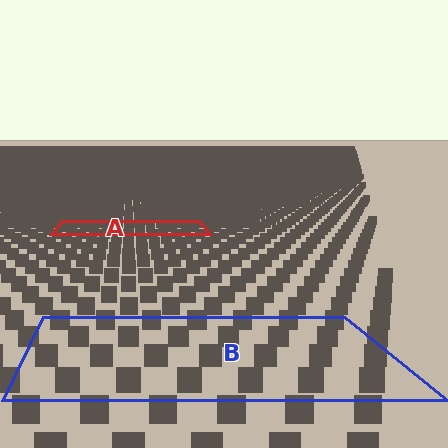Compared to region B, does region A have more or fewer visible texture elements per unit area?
Region A has more texture elements per unit area — they are packed more densely because it is farther away.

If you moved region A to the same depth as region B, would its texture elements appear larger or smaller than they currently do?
They would appear larger. At a closer depth, the same texture elements are projected at a bigger on-screen size.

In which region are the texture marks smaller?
The texture marks are smaller in region A, because it is farther away.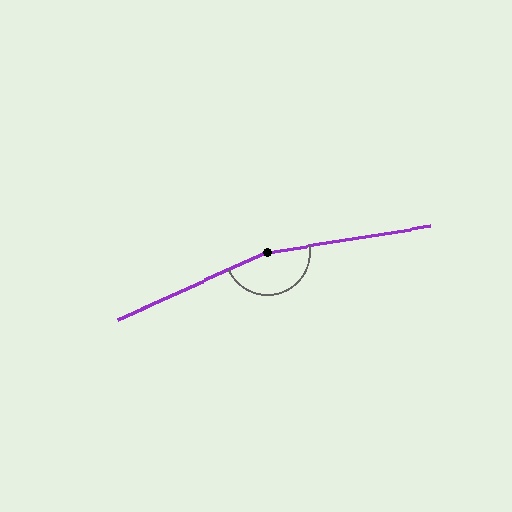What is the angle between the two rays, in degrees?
Approximately 165 degrees.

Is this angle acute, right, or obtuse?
It is obtuse.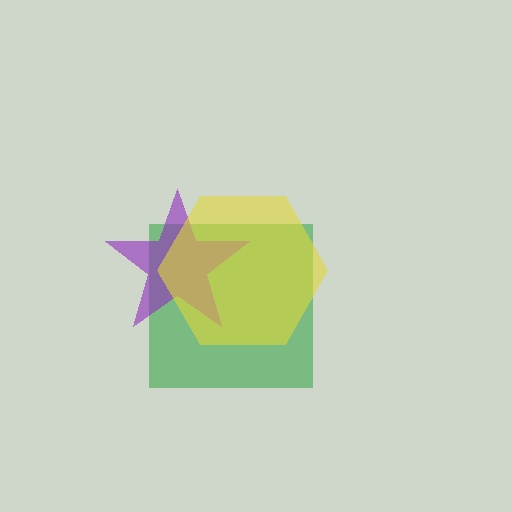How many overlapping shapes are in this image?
There are 3 overlapping shapes in the image.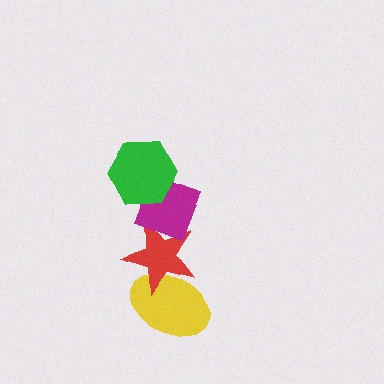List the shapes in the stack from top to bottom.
From top to bottom: the green hexagon, the magenta diamond, the red star, the yellow ellipse.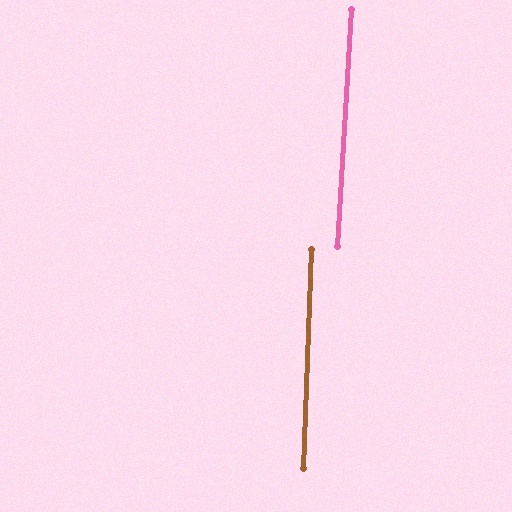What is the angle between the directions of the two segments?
Approximately 1 degree.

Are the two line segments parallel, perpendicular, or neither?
Parallel — their directions differ by only 1.5°.